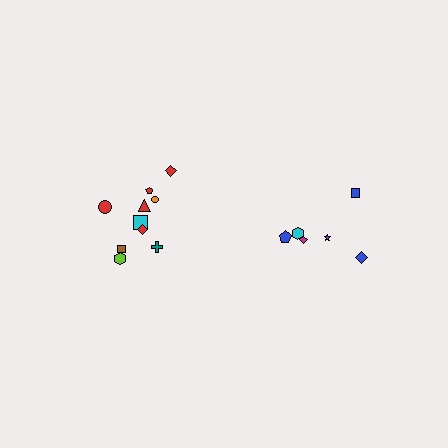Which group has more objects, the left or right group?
The left group.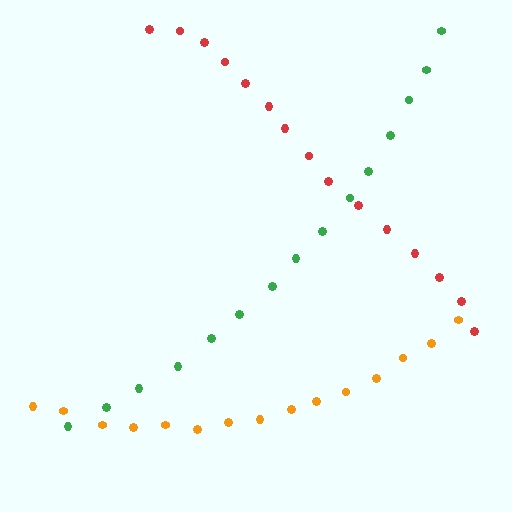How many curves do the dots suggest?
There are 3 distinct paths.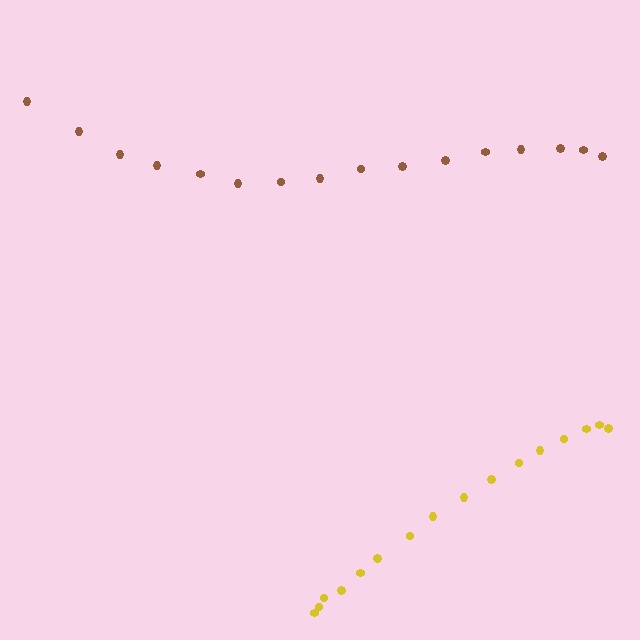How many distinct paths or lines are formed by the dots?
There are 2 distinct paths.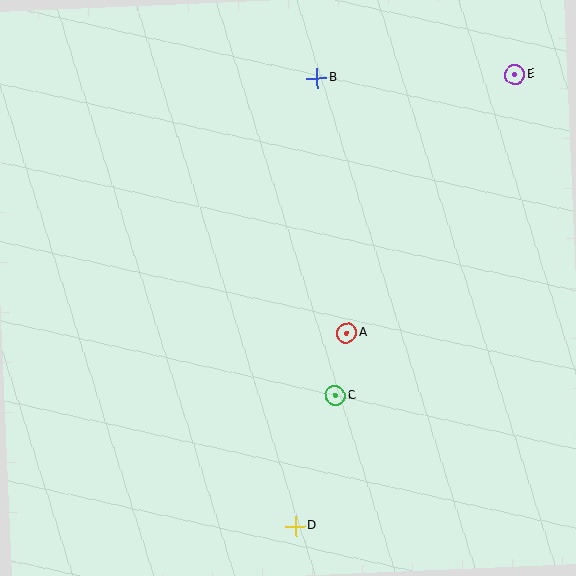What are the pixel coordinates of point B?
Point B is at (317, 78).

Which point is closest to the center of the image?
Point A at (347, 333) is closest to the center.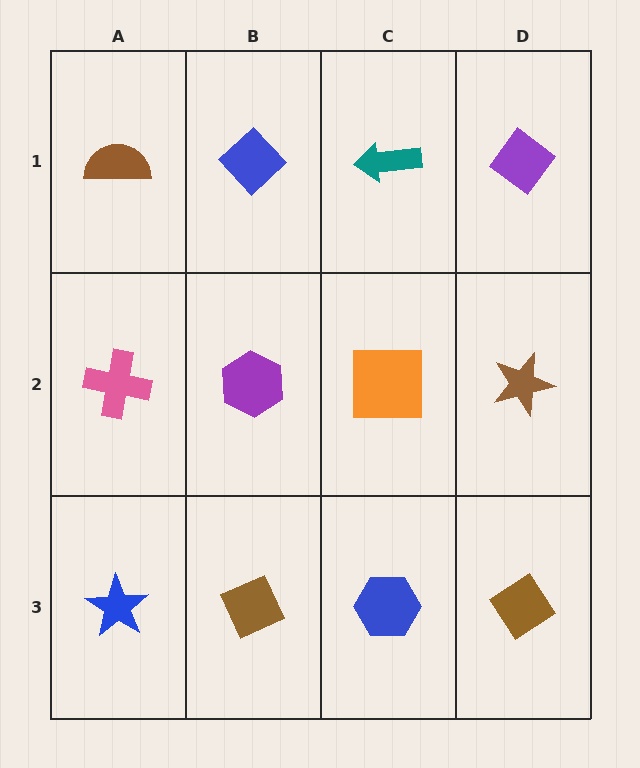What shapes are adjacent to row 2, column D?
A purple diamond (row 1, column D), a brown diamond (row 3, column D), an orange square (row 2, column C).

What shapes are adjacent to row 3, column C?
An orange square (row 2, column C), a brown diamond (row 3, column B), a brown diamond (row 3, column D).